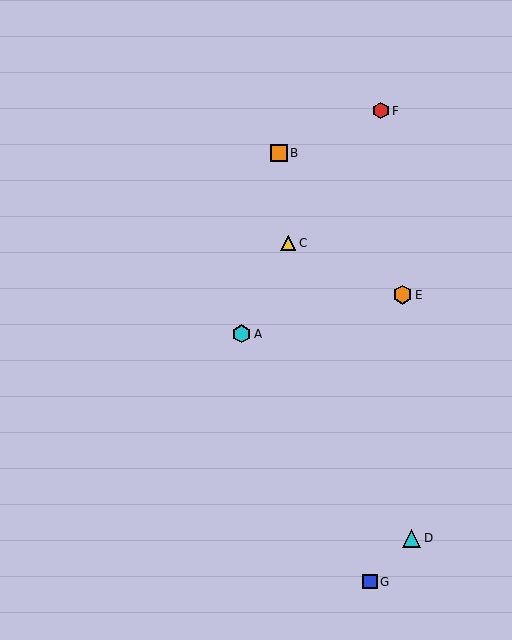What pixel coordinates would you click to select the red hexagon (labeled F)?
Click at (381, 111) to select the red hexagon F.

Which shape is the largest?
The orange hexagon (labeled E) is the largest.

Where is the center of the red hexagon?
The center of the red hexagon is at (381, 111).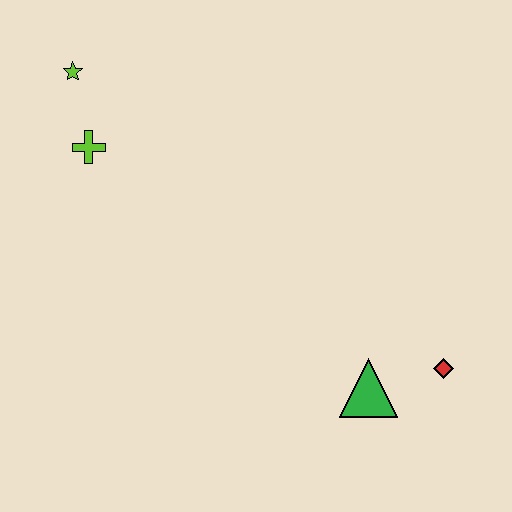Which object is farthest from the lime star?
The red diamond is farthest from the lime star.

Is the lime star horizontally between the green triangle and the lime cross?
No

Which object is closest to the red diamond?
The green triangle is closest to the red diamond.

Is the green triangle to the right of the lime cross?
Yes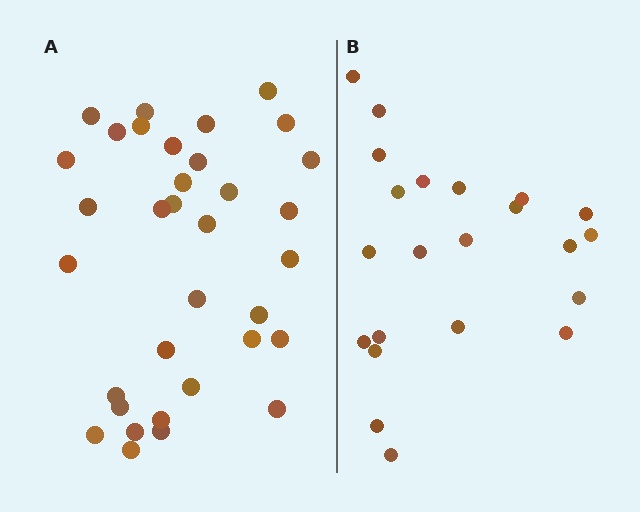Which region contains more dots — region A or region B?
Region A (the left region) has more dots.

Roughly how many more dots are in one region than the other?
Region A has roughly 12 or so more dots than region B.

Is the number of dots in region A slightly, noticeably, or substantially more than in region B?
Region A has substantially more. The ratio is roughly 1.5 to 1.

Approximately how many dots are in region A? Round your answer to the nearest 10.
About 30 dots. (The exact count is 34, which rounds to 30.)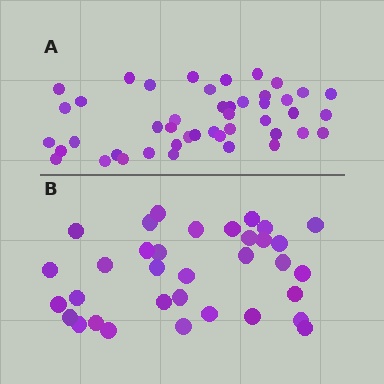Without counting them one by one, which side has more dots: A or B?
Region A (the top region) has more dots.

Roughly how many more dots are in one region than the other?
Region A has roughly 12 or so more dots than region B.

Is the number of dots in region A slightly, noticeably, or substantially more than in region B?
Region A has noticeably more, but not dramatically so. The ratio is roughly 1.3 to 1.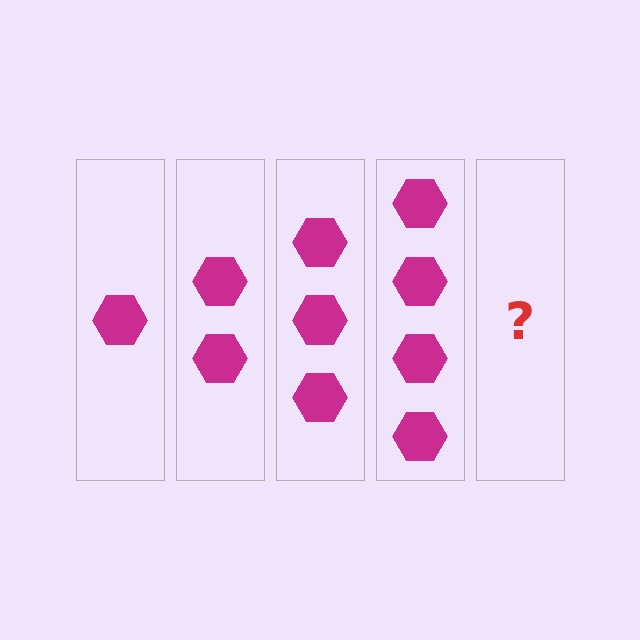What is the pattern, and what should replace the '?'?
The pattern is that each step adds one more hexagon. The '?' should be 5 hexagons.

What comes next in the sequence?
The next element should be 5 hexagons.